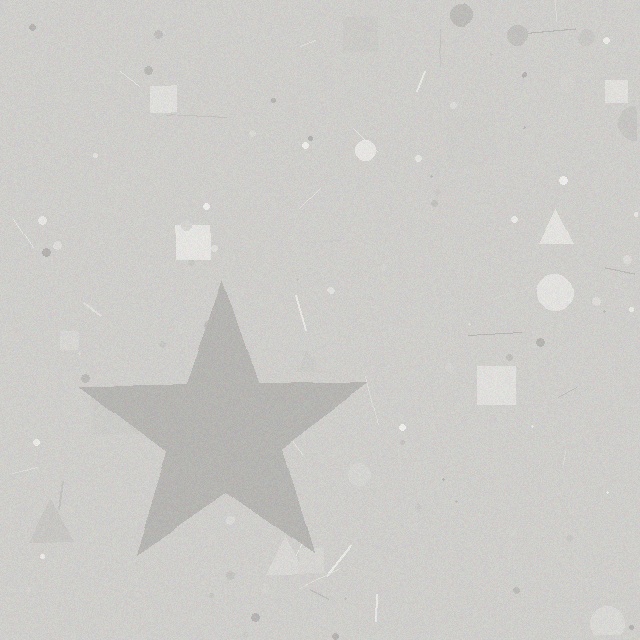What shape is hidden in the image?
A star is hidden in the image.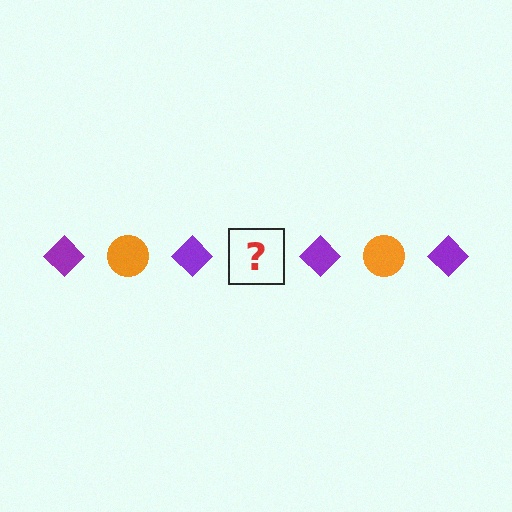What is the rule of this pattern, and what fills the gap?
The rule is that the pattern alternates between purple diamond and orange circle. The gap should be filled with an orange circle.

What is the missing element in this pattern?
The missing element is an orange circle.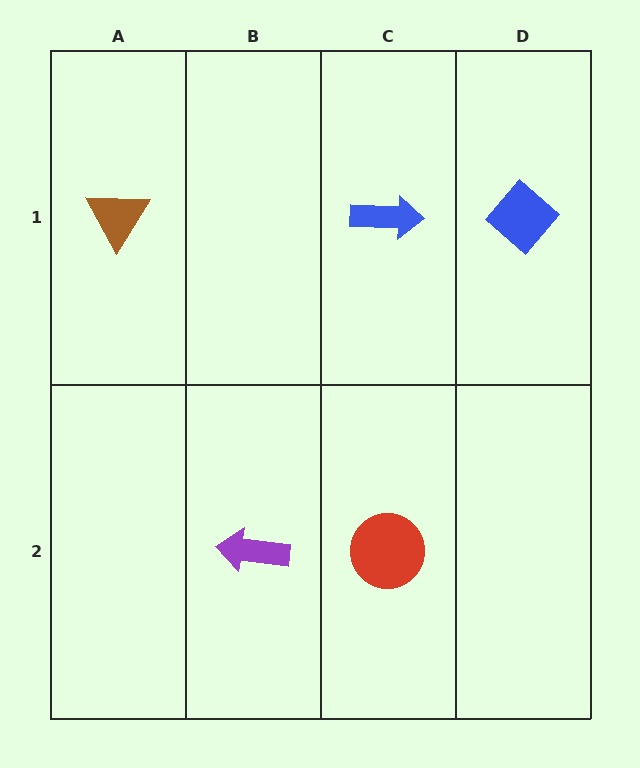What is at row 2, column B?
A purple arrow.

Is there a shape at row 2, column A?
No, that cell is empty.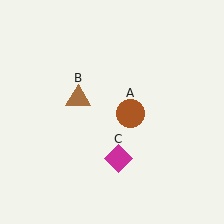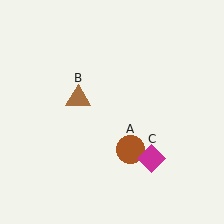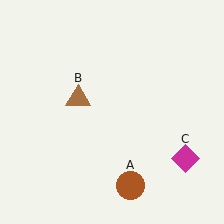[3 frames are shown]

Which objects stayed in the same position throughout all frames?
Brown triangle (object B) remained stationary.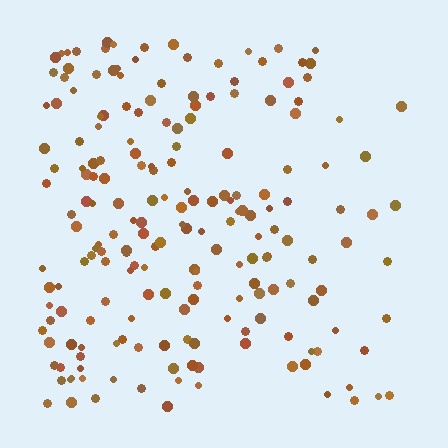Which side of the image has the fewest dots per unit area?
The right.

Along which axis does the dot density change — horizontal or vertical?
Horizontal.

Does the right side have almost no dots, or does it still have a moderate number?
Still a moderate number, just noticeably fewer than the left.